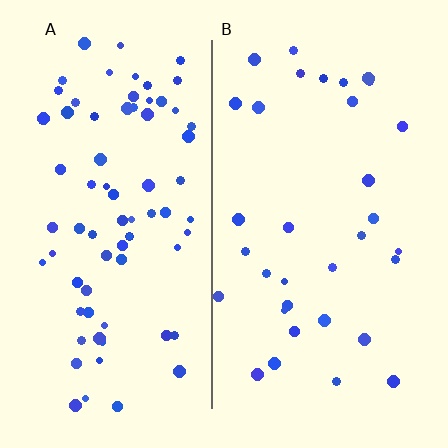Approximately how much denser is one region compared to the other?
Approximately 2.2× — region A over region B.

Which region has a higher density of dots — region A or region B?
A (the left).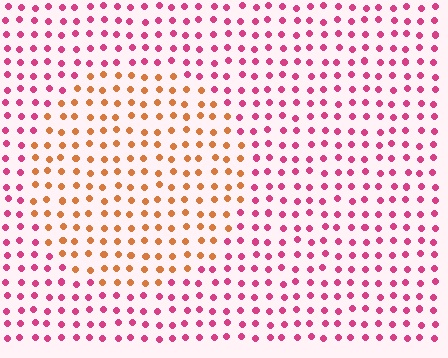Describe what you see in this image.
The image is filled with small magenta elements in a uniform arrangement. A circle-shaped region is visible where the elements are tinted to a slightly different hue, forming a subtle color boundary.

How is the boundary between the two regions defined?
The boundary is defined purely by a slight shift in hue (about 52 degrees). Spacing, size, and orientation are identical on both sides.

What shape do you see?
I see a circle.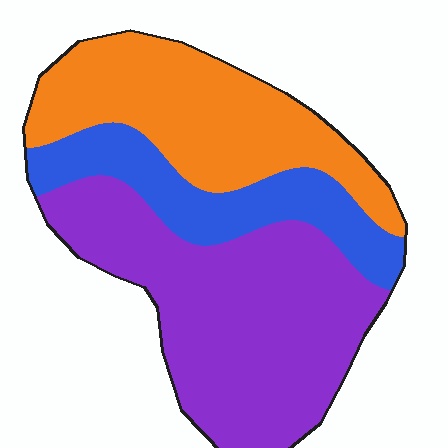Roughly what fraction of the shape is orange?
Orange takes up about one third (1/3) of the shape.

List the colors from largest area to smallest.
From largest to smallest: purple, orange, blue.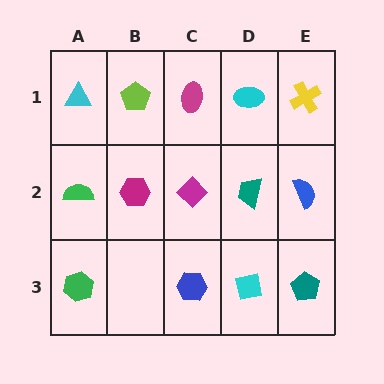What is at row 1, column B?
A lime pentagon.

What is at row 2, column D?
A teal trapezoid.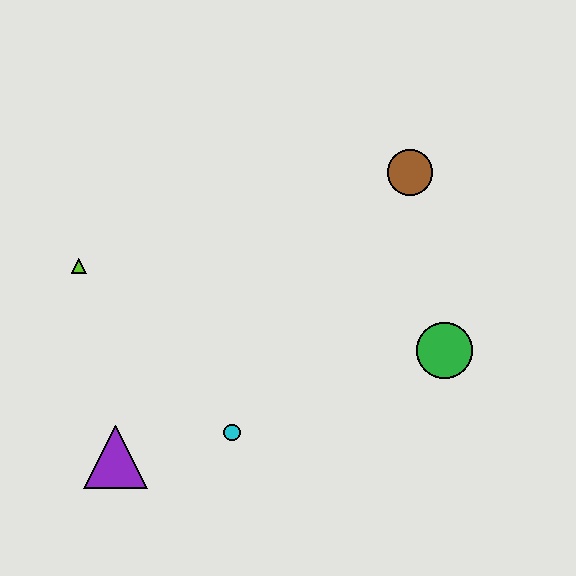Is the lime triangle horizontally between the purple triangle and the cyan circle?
No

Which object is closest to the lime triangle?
The purple triangle is closest to the lime triangle.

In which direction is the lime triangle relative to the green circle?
The lime triangle is to the left of the green circle.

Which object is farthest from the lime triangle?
The green circle is farthest from the lime triangle.